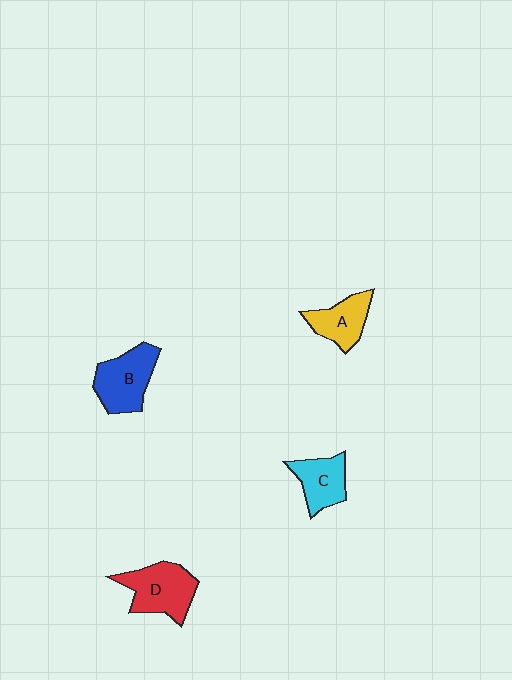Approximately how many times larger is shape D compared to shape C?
Approximately 1.4 times.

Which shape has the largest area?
Shape D (red).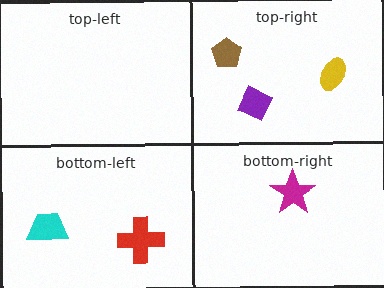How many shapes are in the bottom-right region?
1.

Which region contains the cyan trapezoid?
The bottom-left region.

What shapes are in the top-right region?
The brown pentagon, the yellow ellipse, the purple diamond.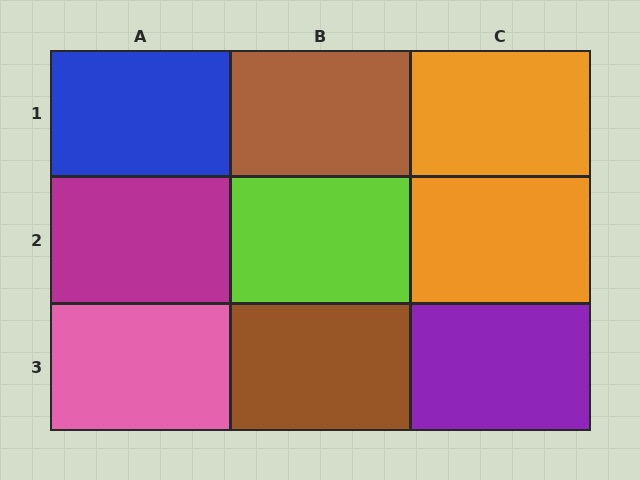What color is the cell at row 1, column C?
Orange.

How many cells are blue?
1 cell is blue.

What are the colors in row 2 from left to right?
Magenta, lime, orange.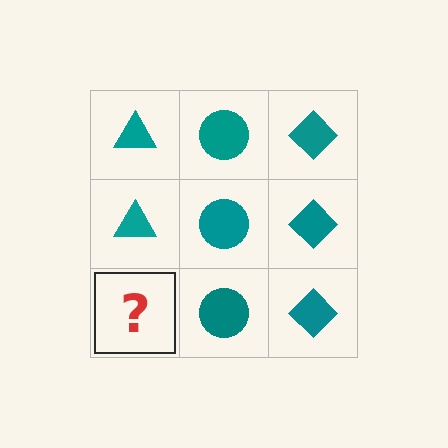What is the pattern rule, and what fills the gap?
The rule is that each column has a consistent shape. The gap should be filled with a teal triangle.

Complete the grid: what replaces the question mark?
The question mark should be replaced with a teal triangle.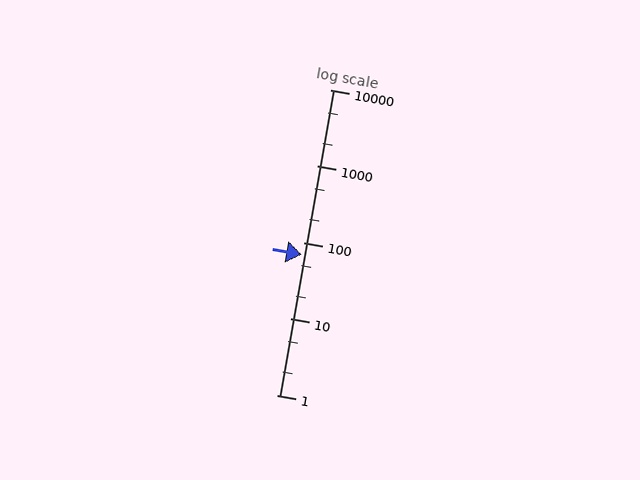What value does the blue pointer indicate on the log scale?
The pointer indicates approximately 69.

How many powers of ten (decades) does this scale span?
The scale spans 4 decades, from 1 to 10000.